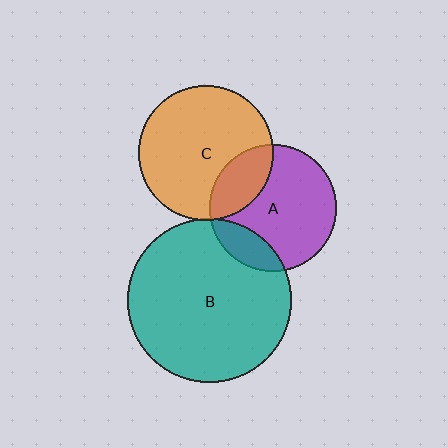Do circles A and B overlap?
Yes.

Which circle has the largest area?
Circle B (teal).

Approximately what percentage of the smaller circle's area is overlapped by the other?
Approximately 15%.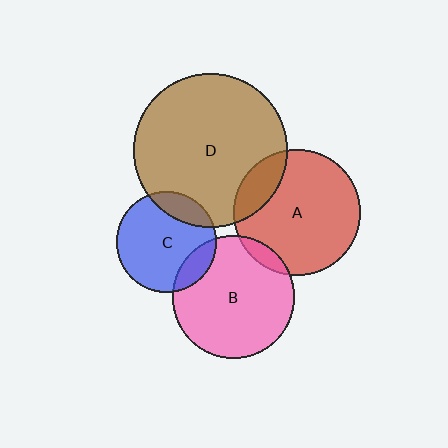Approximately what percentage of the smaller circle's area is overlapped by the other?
Approximately 5%.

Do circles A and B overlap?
Yes.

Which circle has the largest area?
Circle D (brown).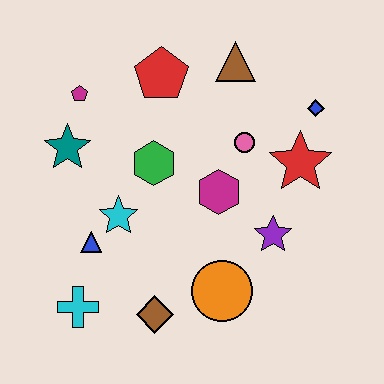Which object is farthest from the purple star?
The magenta pentagon is farthest from the purple star.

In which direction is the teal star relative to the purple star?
The teal star is to the left of the purple star.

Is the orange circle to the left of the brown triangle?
Yes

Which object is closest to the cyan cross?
The blue triangle is closest to the cyan cross.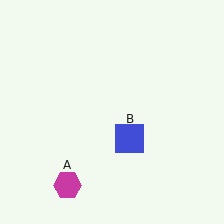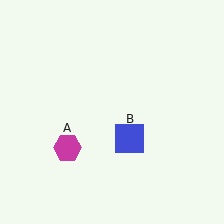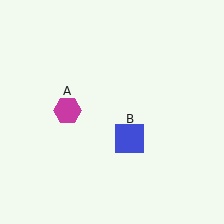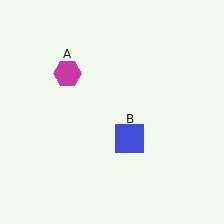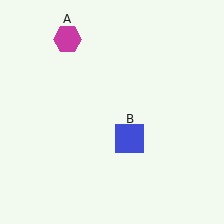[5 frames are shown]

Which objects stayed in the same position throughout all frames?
Blue square (object B) remained stationary.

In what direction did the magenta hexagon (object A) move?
The magenta hexagon (object A) moved up.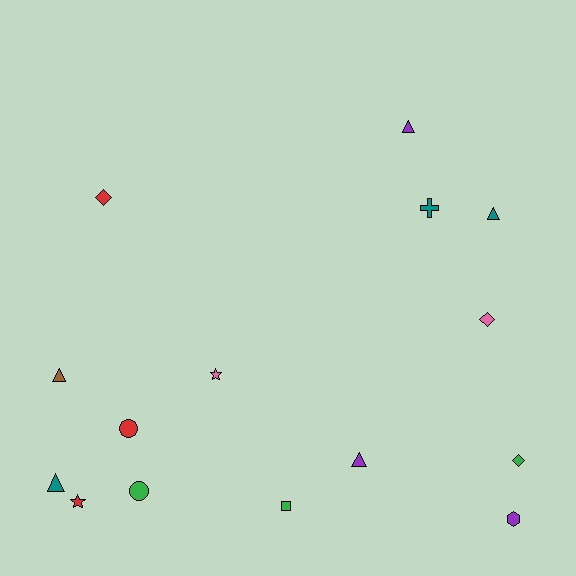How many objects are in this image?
There are 15 objects.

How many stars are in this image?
There are 2 stars.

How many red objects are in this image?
There are 3 red objects.